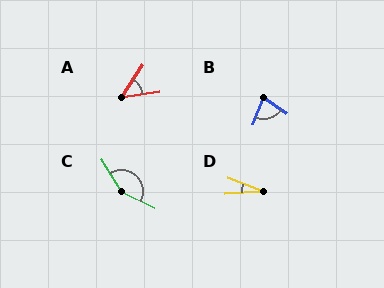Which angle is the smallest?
D, at approximately 24 degrees.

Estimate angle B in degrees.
Approximately 76 degrees.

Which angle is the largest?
C, at approximately 148 degrees.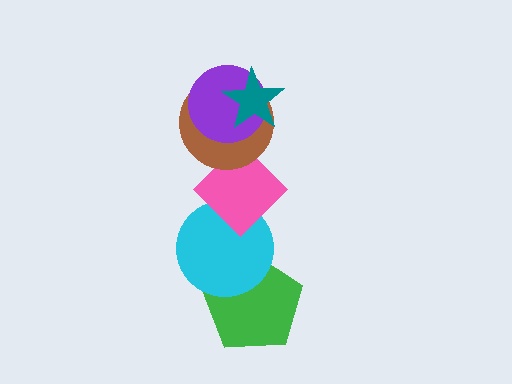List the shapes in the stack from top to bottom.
From top to bottom: the teal star, the purple circle, the brown circle, the pink diamond, the cyan circle, the green pentagon.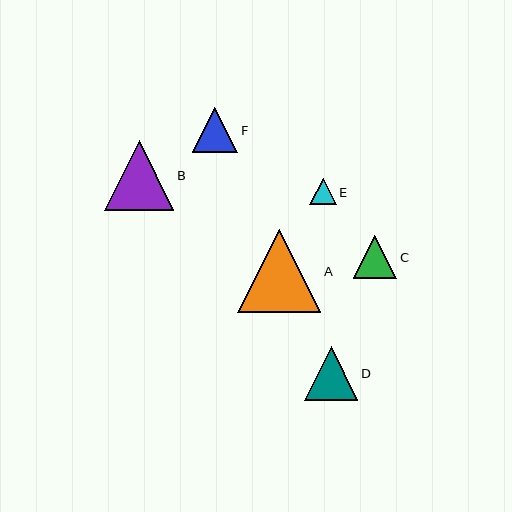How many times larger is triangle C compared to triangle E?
Triangle C is approximately 1.7 times the size of triangle E.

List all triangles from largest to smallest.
From largest to smallest: A, B, D, F, C, E.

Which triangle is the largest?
Triangle A is the largest with a size of approximately 84 pixels.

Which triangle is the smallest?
Triangle E is the smallest with a size of approximately 26 pixels.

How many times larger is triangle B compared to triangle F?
Triangle B is approximately 1.5 times the size of triangle F.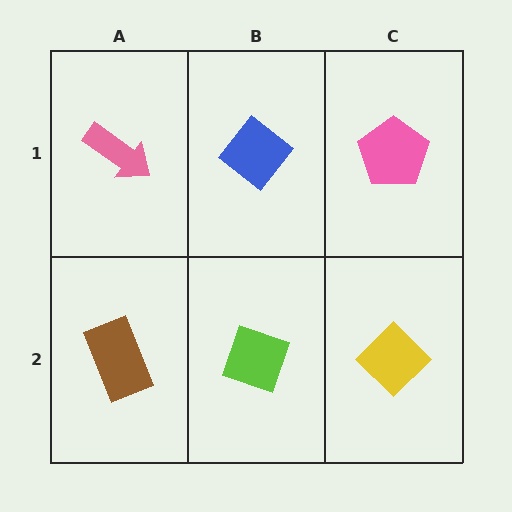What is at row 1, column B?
A blue diamond.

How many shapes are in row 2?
3 shapes.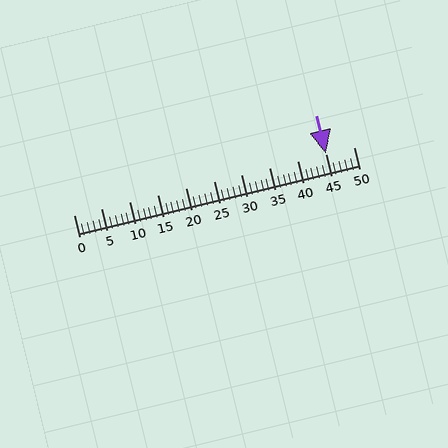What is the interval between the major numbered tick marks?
The major tick marks are spaced 5 units apart.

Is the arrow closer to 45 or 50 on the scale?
The arrow is closer to 45.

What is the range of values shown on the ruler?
The ruler shows values from 0 to 50.